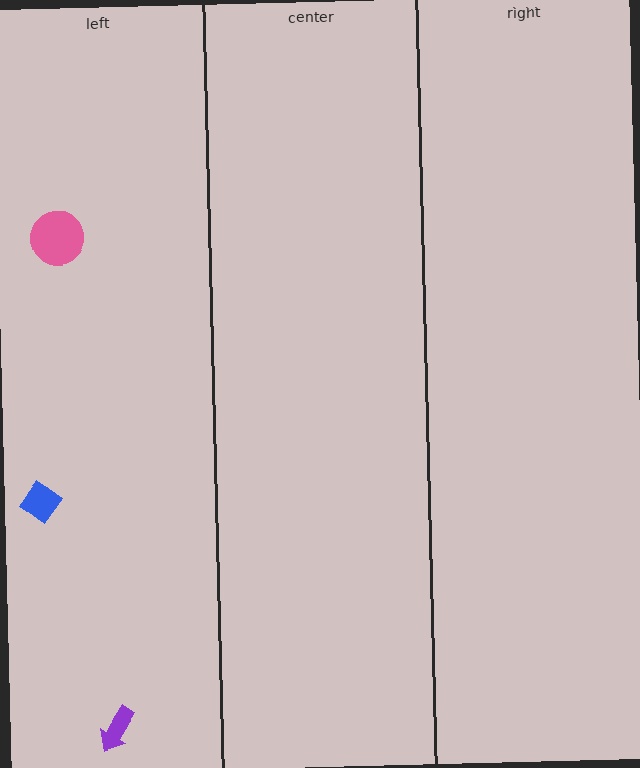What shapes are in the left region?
The pink circle, the purple arrow, the blue diamond.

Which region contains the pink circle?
The left region.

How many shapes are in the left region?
3.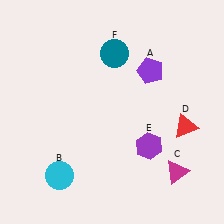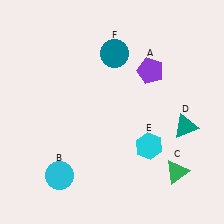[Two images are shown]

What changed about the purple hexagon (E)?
In Image 1, E is purple. In Image 2, it changed to cyan.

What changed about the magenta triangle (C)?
In Image 1, C is magenta. In Image 2, it changed to green.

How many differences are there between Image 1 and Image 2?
There are 3 differences between the two images.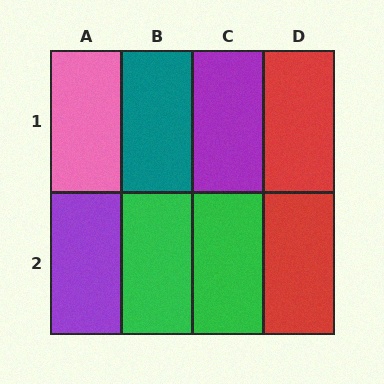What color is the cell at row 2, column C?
Green.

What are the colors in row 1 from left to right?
Pink, teal, purple, red.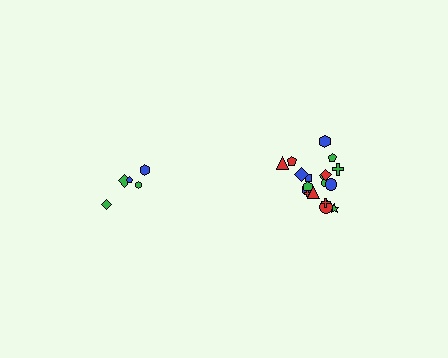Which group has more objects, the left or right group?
The right group.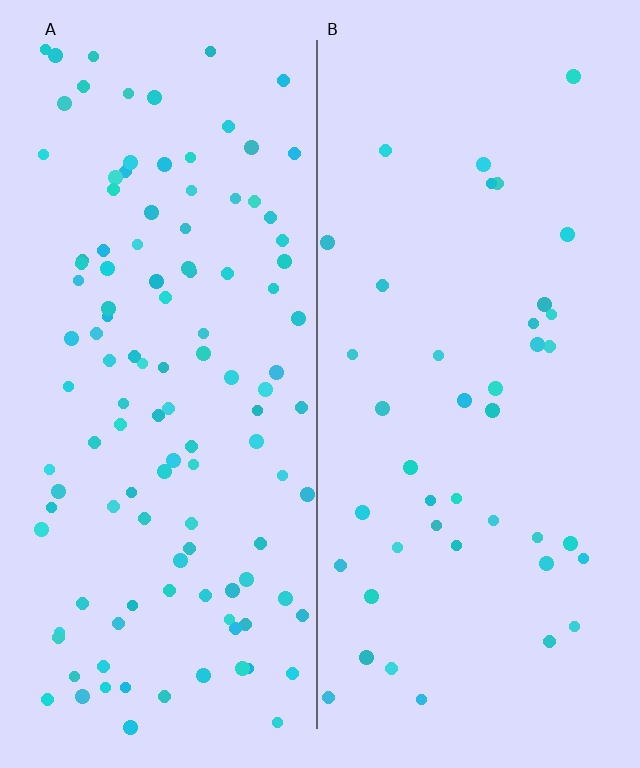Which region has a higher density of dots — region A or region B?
A (the left).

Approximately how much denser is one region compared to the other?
Approximately 2.8× — region A over region B.